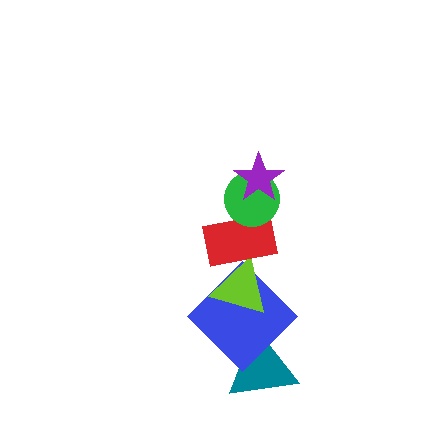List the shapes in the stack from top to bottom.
From top to bottom: the purple star, the green circle, the red rectangle, the lime triangle, the blue diamond, the teal triangle.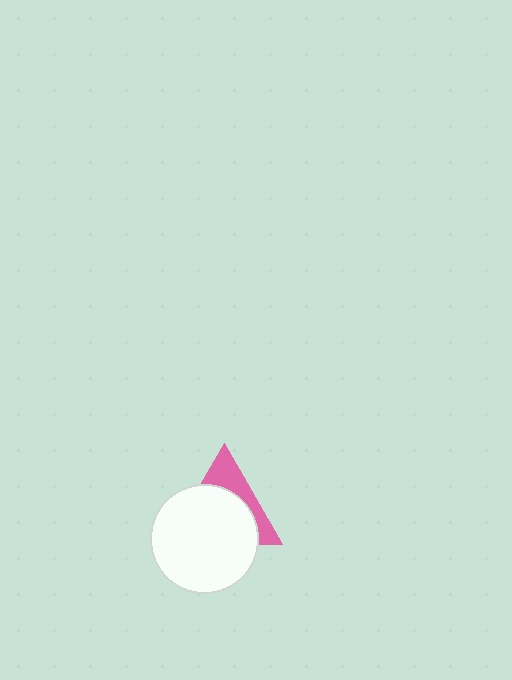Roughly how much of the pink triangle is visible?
A small part of it is visible (roughly 34%).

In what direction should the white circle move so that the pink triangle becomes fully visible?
The white circle should move down. That is the shortest direction to clear the overlap and leave the pink triangle fully visible.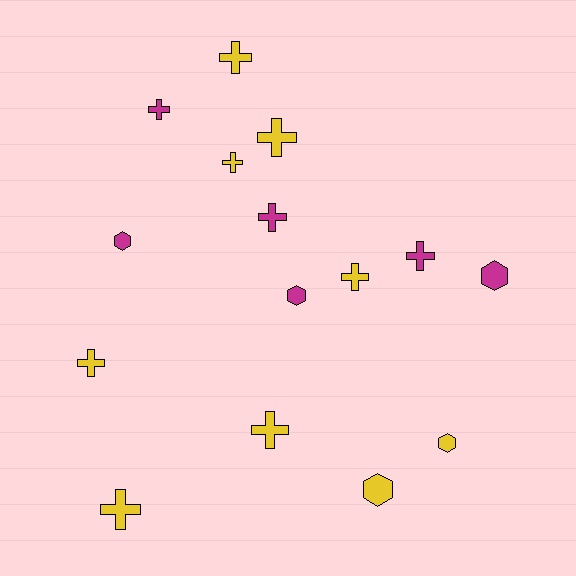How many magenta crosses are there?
There are 3 magenta crosses.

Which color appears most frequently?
Yellow, with 9 objects.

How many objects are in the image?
There are 15 objects.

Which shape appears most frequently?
Cross, with 10 objects.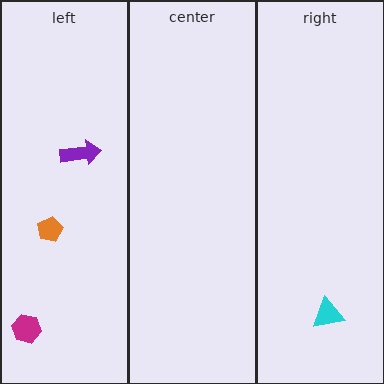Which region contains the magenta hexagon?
The left region.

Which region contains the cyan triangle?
The right region.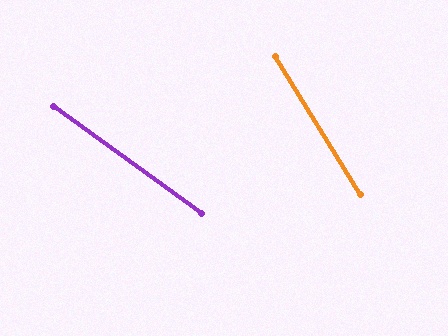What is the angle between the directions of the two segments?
Approximately 23 degrees.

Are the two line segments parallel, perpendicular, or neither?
Neither parallel nor perpendicular — they differ by about 23°.